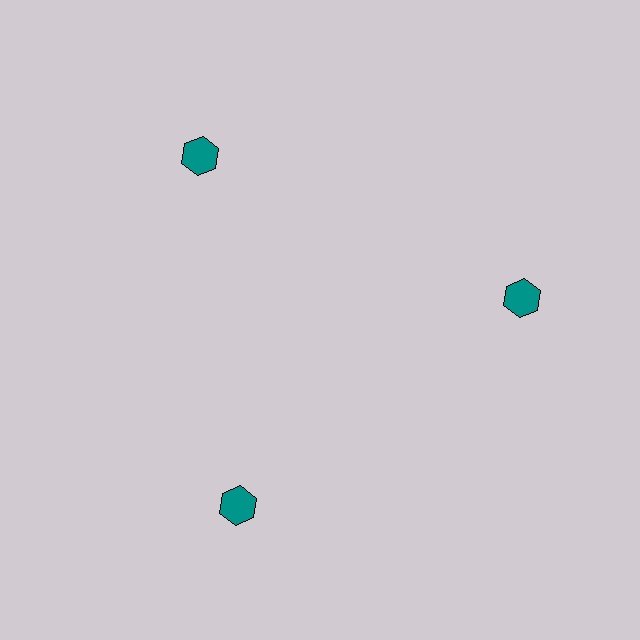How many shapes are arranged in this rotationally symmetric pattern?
There are 3 shapes, arranged in 3 groups of 1.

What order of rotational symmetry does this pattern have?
This pattern has 3-fold rotational symmetry.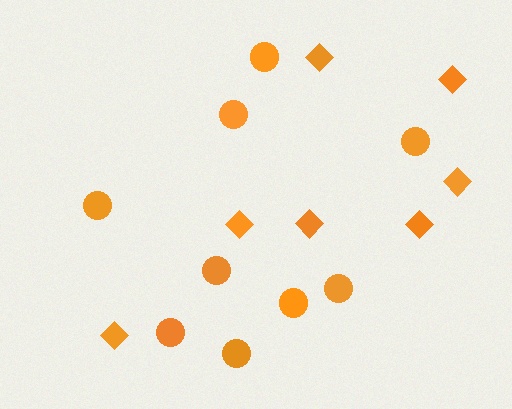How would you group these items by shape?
There are 2 groups: one group of diamonds (7) and one group of circles (9).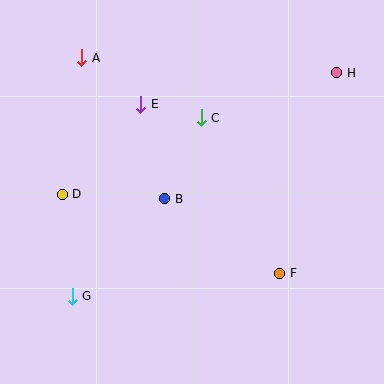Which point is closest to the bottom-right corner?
Point F is closest to the bottom-right corner.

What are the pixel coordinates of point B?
Point B is at (165, 199).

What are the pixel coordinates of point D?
Point D is at (62, 194).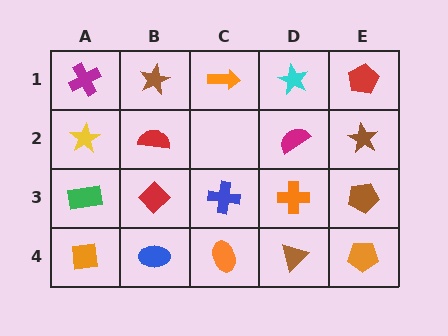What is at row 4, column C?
An orange ellipse.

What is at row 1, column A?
A magenta cross.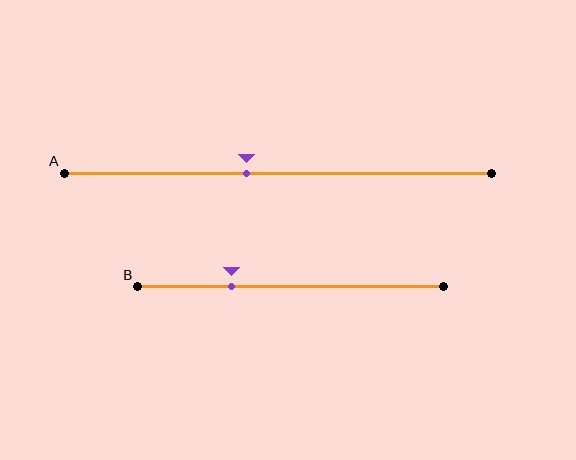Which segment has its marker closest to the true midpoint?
Segment A has its marker closest to the true midpoint.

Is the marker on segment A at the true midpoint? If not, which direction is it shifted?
No, the marker on segment A is shifted to the left by about 7% of the segment length.